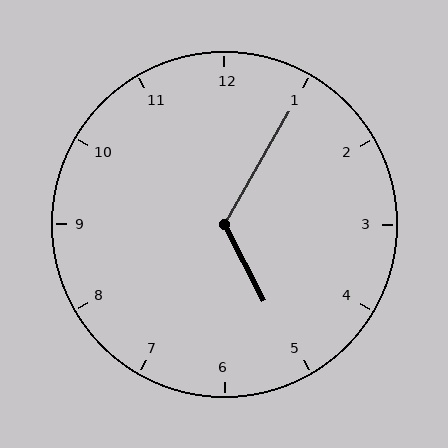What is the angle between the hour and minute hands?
Approximately 122 degrees.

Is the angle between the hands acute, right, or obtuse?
It is obtuse.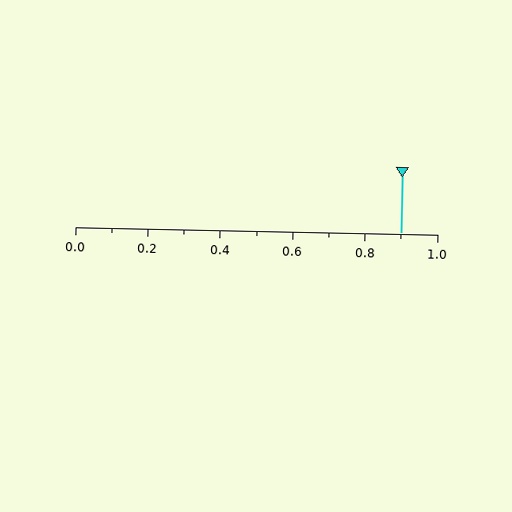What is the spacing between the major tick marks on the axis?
The major ticks are spaced 0.2 apart.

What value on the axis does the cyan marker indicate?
The marker indicates approximately 0.9.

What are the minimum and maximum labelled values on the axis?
The axis runs from 0.0 to 1.0.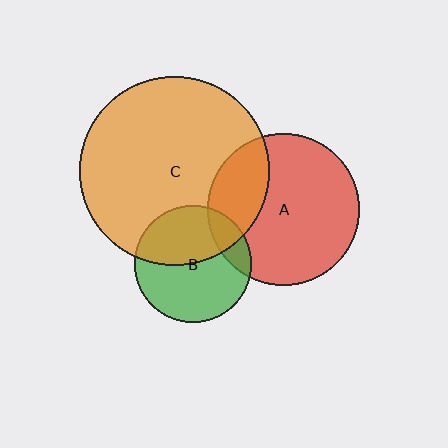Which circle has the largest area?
Circle C (orange).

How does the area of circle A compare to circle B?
Approximately 1.7 times.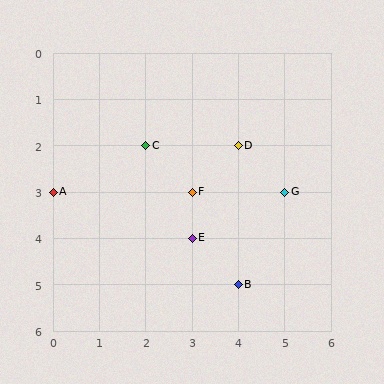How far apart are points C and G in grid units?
Points C and G are 3 columns and 1 row apart (about 3.2 grid units diagonally).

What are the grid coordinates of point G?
Point G is at grid coordinates (5, 3).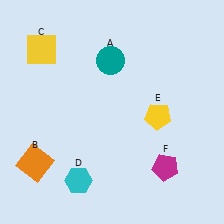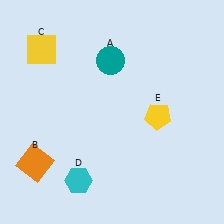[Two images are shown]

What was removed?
The magenta pentagon (F) was removed in Image 2.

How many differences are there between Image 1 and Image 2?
There is 1 difference between the two images.